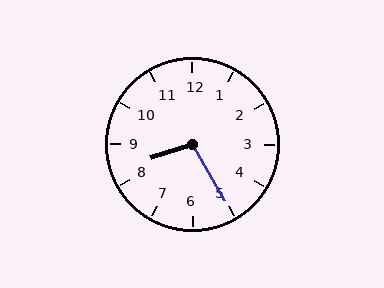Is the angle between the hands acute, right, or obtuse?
It is obtuse.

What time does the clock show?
8:25.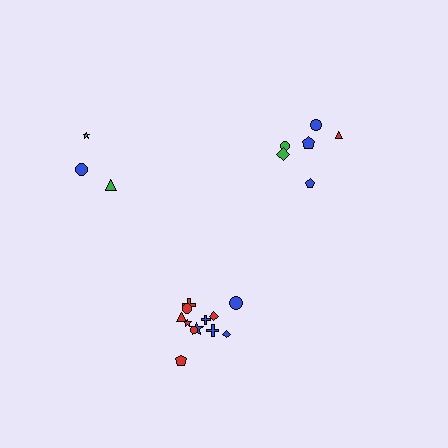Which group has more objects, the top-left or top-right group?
The top-right group.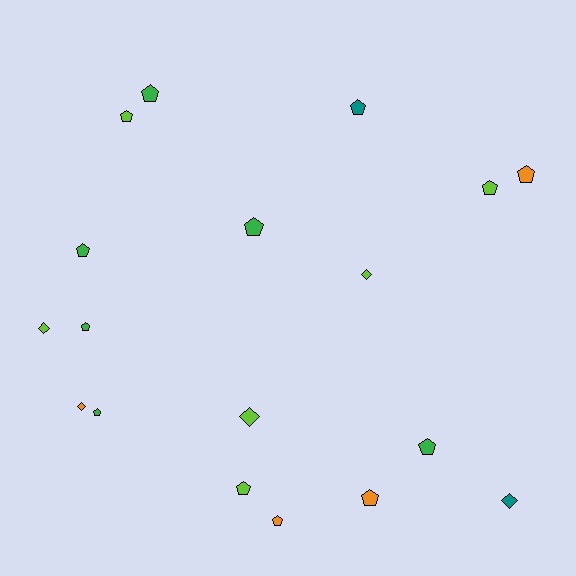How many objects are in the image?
There are 18 objects.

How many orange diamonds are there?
There is 1 orange diamond.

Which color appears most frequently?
Lime, with 6 objects.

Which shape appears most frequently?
Pentagon, with 13 objects.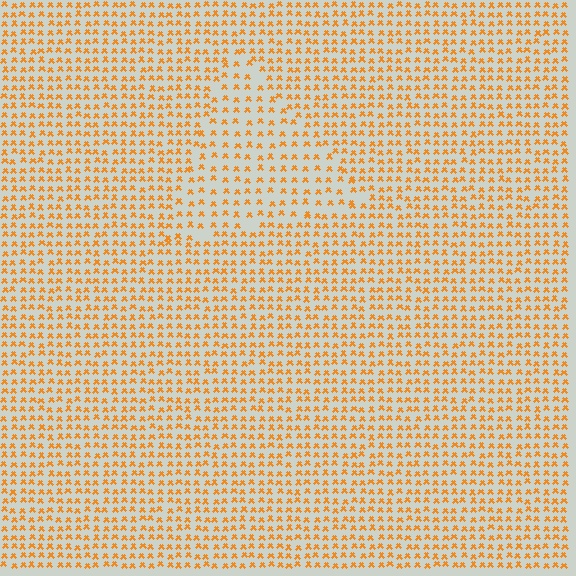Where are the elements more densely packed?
The elements are more densely packed outside the triangle boundary.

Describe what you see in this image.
The image contains small orange elements arranged at two different densities. A triangle-shaped region is visible where the elements are less densely packed than the surrounding area.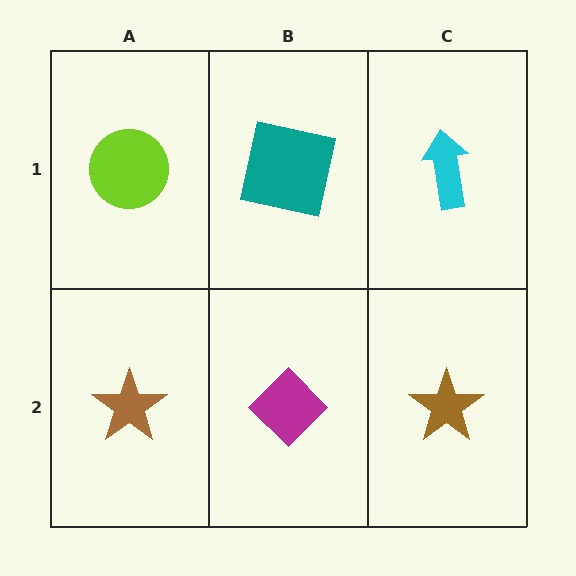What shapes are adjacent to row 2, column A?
A lime circle (row 1, column A), a magenta diamond (row 2, column B).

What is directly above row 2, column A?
A lime circle.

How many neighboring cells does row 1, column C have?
2.